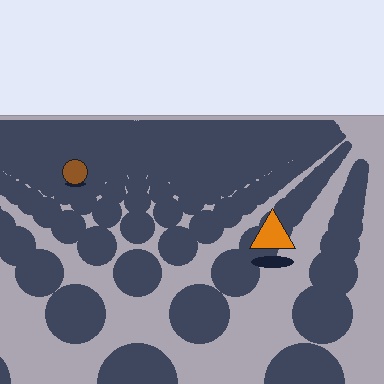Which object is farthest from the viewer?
The brown circle is farthest from the viewer. It appears smaller and the ground texture around it is denser.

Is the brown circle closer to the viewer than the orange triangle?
No. The orange triangle is closer — you can tell from the texture gradient: the ground texture is coarser near it.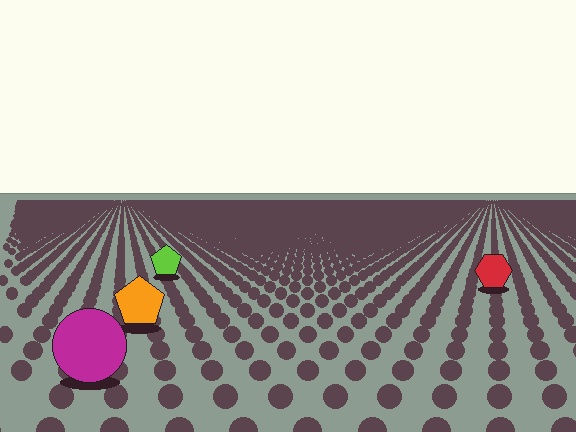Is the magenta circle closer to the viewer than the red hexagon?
Yes. The magenta circle is closer — you can tell from the texture gradient: the ground texture is coarser near it.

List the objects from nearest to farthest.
From nearest to farthest: the magenta circle, the orange pentagon, the red hexagon, the lime pentagon.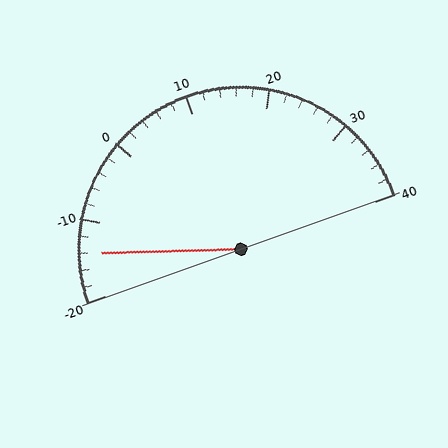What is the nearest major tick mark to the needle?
The nearest major tick mark is -10.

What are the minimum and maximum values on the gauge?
The gauge ranges from -20 to 40.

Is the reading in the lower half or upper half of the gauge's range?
The reading is in the lower half of the range (-20 to 40).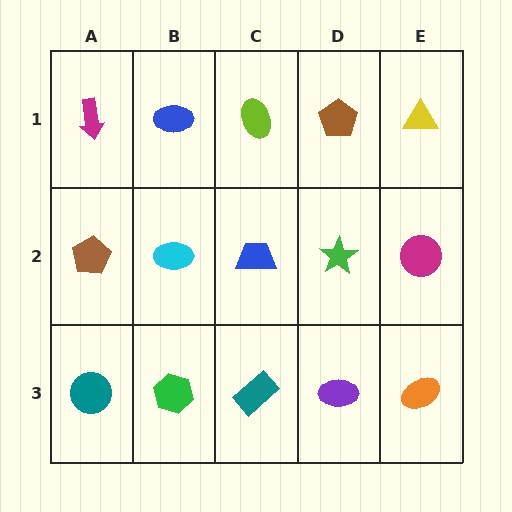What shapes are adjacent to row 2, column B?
A blue ellipse (row 1, column B), a green hexagon (row 3, column B), a brown pentagon (row 2, column A), a blue trapezoid (row 2, column C).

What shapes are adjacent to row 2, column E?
A yellow triangle (row 1, column E), an orange ellipse (row 3, column E), a green star (row 2, column D).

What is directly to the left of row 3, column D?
A teal rectangle.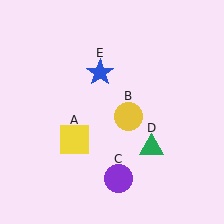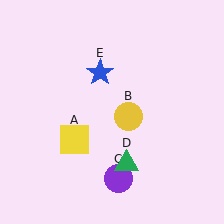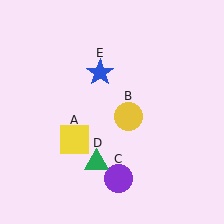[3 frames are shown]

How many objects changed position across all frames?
1 object changed position: green triangle (object D).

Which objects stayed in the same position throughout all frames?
Yellow square (object A) and yellow circle (object B) and purple circle (object C) and blue star (object E) remained stationary.